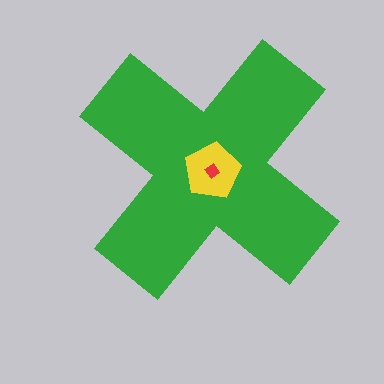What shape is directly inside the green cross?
The yellow pentagon.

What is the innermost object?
The red diamond.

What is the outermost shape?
The green cross.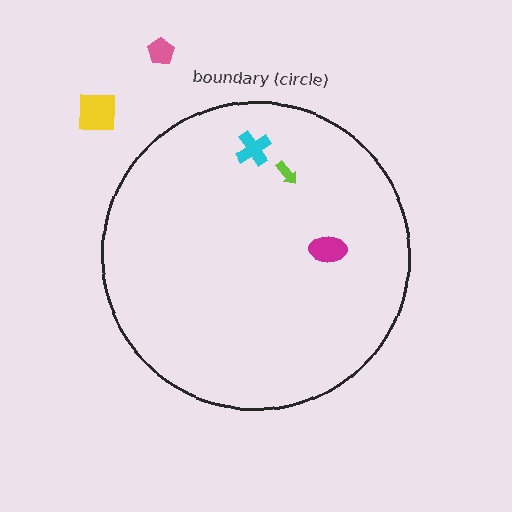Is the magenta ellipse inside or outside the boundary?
Inside.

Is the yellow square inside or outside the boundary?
Outside.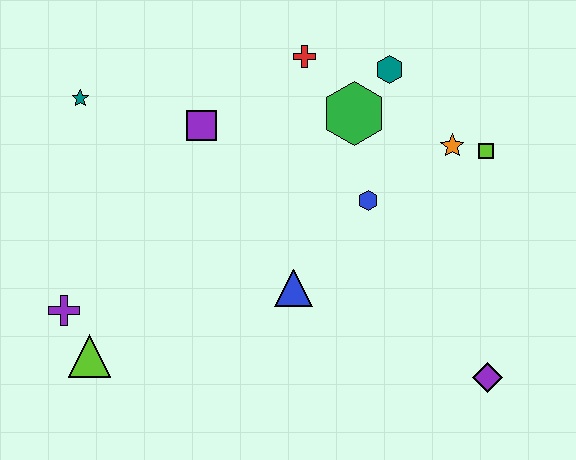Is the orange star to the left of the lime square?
Yes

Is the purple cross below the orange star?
Yes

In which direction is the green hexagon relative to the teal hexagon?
The green hexagon is below the teal hexagon.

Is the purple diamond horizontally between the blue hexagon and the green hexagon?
No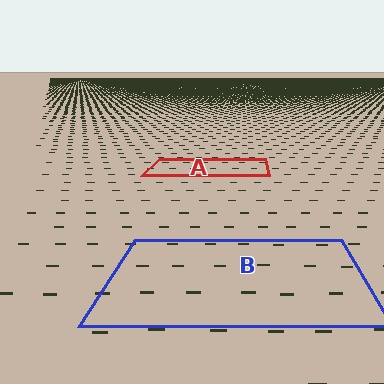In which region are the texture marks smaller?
The texture marks are smaller in region A, because it is farther away.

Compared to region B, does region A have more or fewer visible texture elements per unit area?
Region A has more texture elements per unit area — they are packed more densely because it is farther away.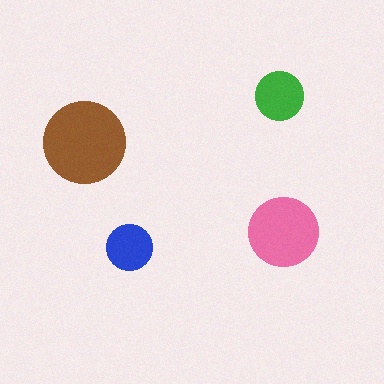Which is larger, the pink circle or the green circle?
The pink one.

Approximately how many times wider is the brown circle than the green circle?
About 1.5 times wider.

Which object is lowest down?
The blue circle is bottommost.